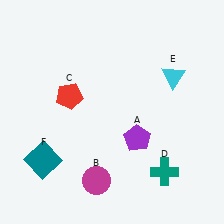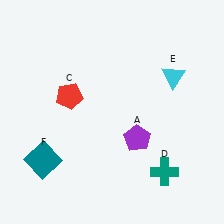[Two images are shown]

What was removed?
The magenta circle (B) was removed in Image 2.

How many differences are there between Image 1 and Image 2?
There is 1 difference between the two images.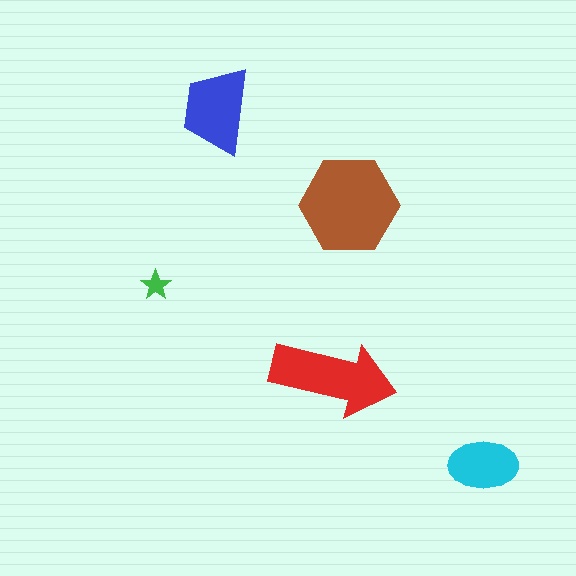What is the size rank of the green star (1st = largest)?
5th.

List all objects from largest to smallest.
The brown hexagon, the red arrow, the blue trapezoid, the cyan ellipse, the green star.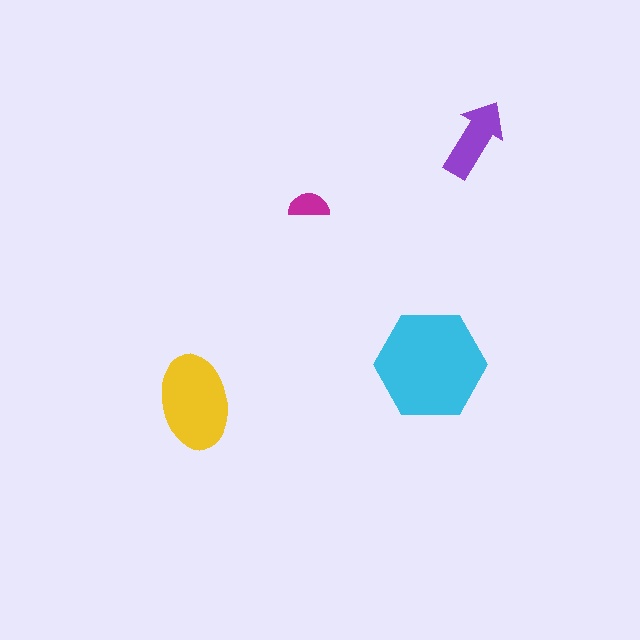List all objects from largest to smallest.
The cyan hexagon, the yellow ellipse, the purple arrow, the magenta semicircle.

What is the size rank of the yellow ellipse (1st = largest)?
2nd.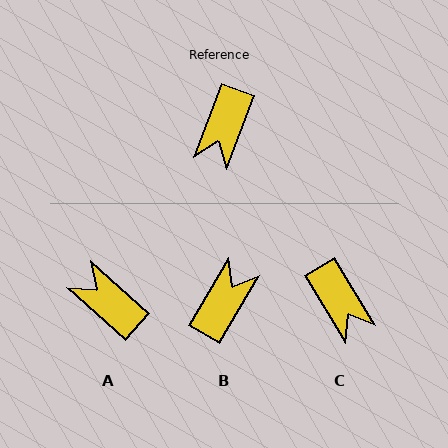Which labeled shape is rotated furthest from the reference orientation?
B, about 170 degrees away.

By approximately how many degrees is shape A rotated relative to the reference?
Approximately 111 degrees clockwise.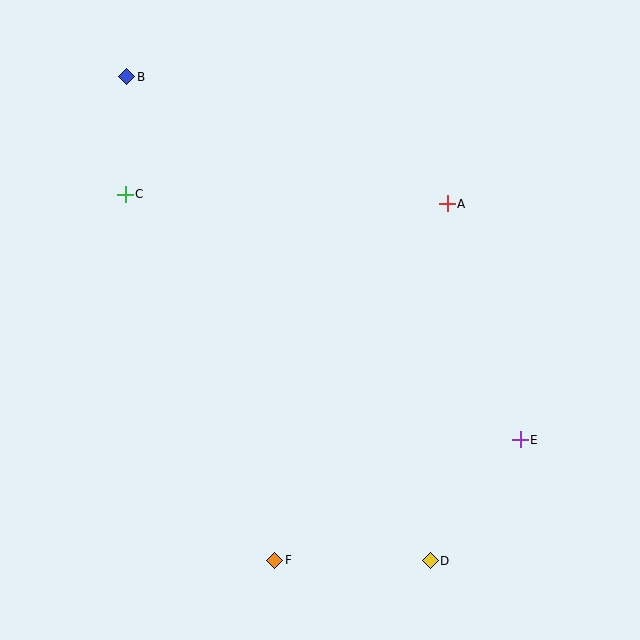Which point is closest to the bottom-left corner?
Point F is closest to the bottom-left corner.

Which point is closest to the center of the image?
Point A at (447, 204) is closest to the center.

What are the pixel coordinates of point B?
Point B is at (127, 77).